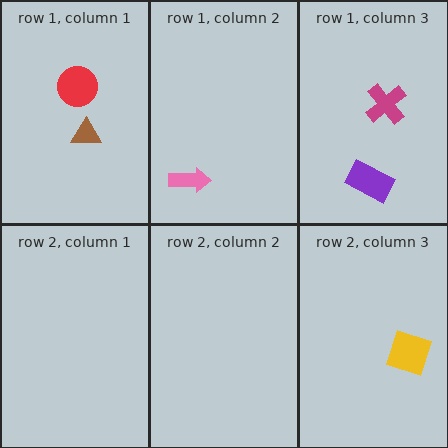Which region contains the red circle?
The row 1, column 1 region.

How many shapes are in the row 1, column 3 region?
2.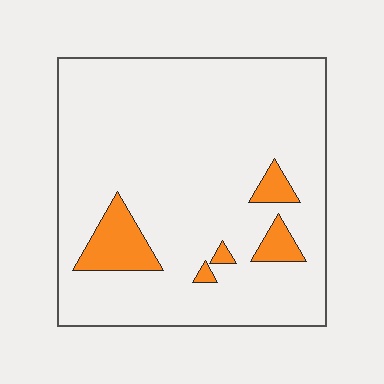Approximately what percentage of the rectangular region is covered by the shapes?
Approximately 10%.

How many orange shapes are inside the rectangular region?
5.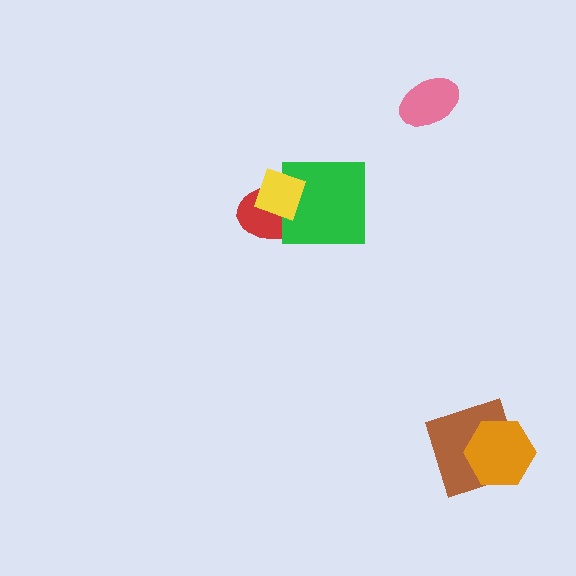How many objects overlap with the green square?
2 objects overlap with the green square.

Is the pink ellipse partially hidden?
No, no other shape covers it.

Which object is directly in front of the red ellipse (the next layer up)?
The green square is directly in front of the red ellipse.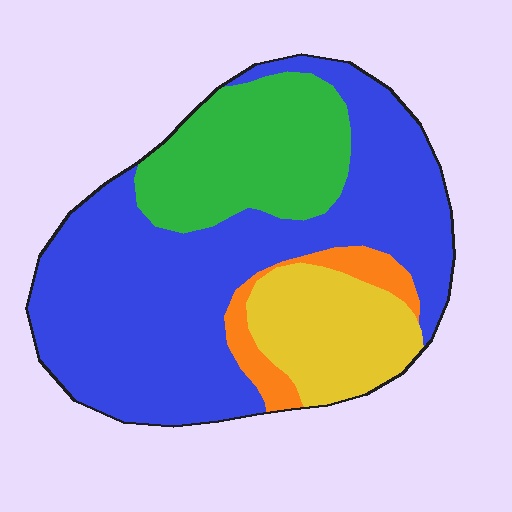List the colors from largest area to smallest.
From largest to smallest: blue, green, yellow, orange.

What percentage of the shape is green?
Green covers 22% of the shape.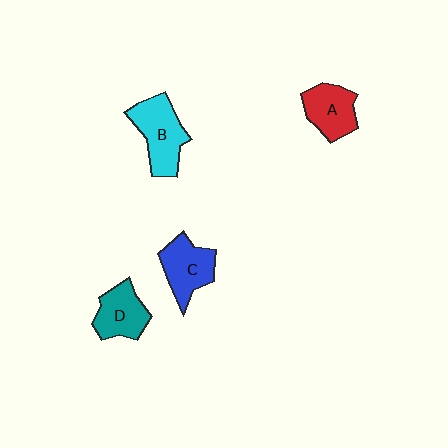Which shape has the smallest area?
Shape D (teal).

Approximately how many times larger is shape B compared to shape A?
Approximately 1.3 times.